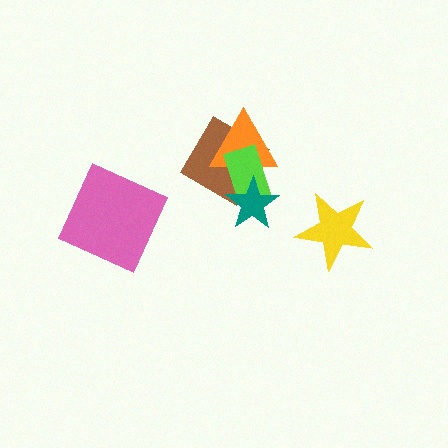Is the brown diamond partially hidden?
Yes, it is partially covered by another shape.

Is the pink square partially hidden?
No, no other shape covers it.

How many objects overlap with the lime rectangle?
3 objects overlap with the lime rectangle.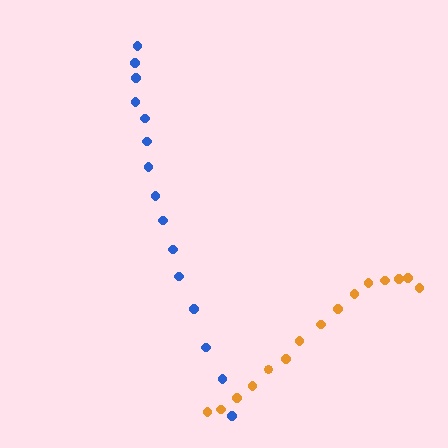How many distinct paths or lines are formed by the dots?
There are 2 distinct paths.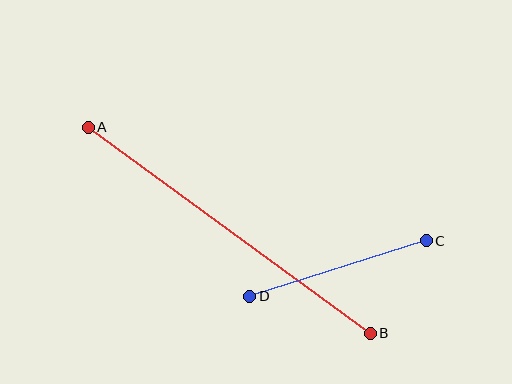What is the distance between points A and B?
The distance is approximately 349 pixels.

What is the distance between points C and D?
The distance is approximately 185 pixels.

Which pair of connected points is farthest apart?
Points A and B are farthest apart.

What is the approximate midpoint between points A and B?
The midpoint is at approximately (229, 230) pixels.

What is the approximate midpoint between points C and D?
The midpoint is at approximately (338, 268) pixels.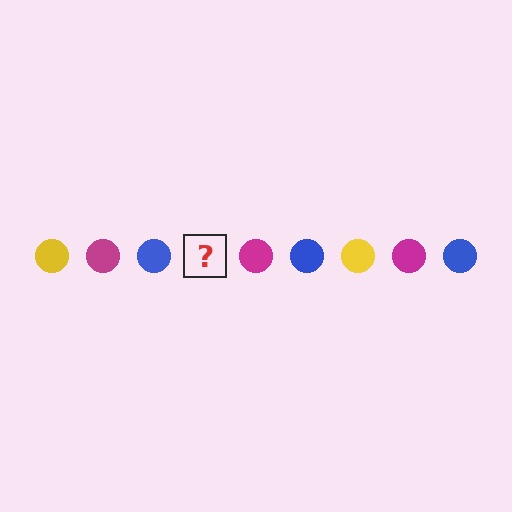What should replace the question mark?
The question mark should be replaced with a yellow circle.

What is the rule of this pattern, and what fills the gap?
The rule is that the pattern cycles through yellow, magenta, blue circles. The gap should be filled with a yellow circle.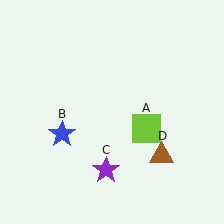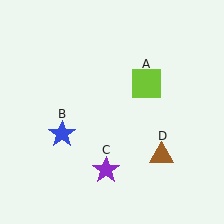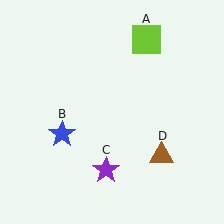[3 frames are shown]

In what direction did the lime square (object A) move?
The lime square (object A) moved up.